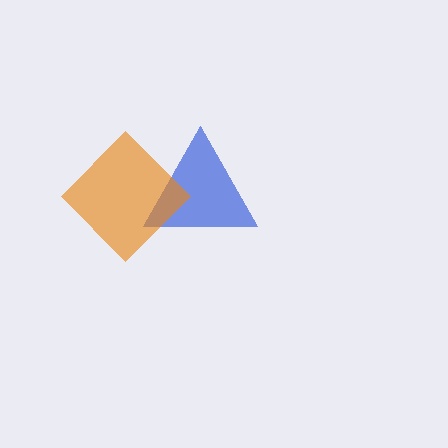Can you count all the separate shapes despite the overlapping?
Yes, there are 2 separate shapes.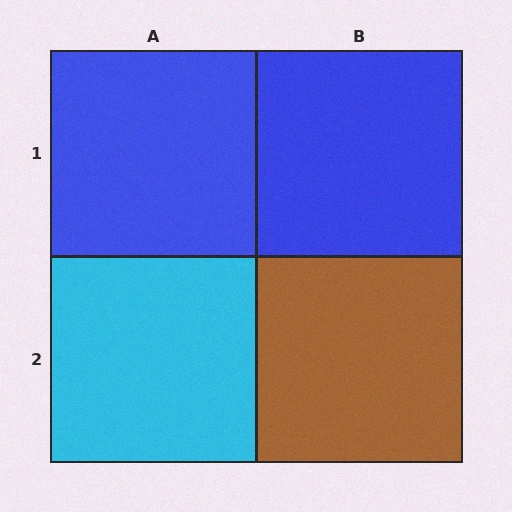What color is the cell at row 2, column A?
Cyan.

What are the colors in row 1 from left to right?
Blue, blue.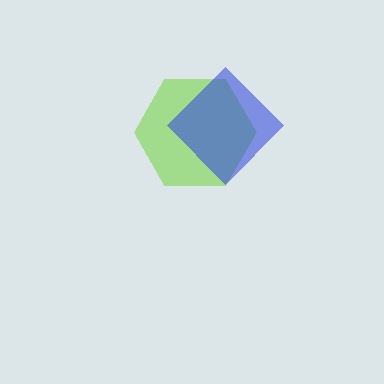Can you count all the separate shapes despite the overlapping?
Yes, there are 2 separate shapes.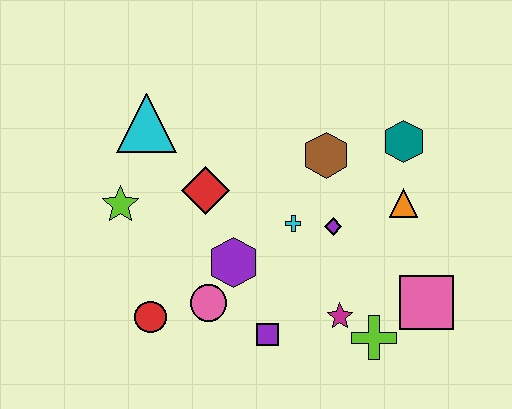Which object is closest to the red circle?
The pink circle is closest to the red circle.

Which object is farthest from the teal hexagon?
The red circle is farthest from the teal hexagon.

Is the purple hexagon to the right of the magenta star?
No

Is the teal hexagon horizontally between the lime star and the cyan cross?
No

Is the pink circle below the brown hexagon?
Yes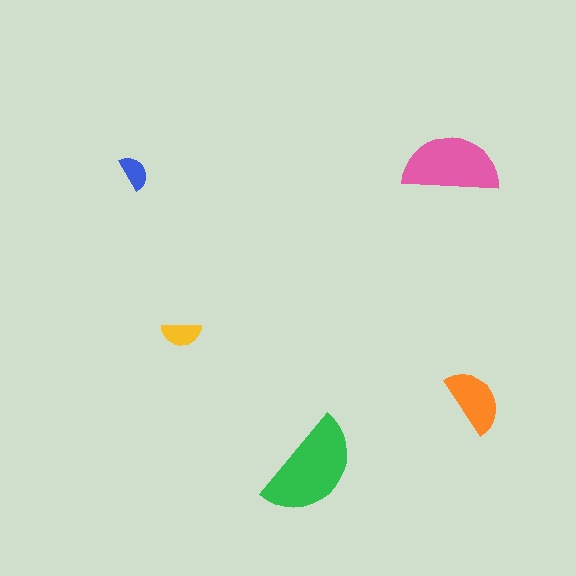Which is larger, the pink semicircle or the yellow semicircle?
The pink one.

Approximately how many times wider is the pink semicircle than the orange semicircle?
About 1.5 times wider.